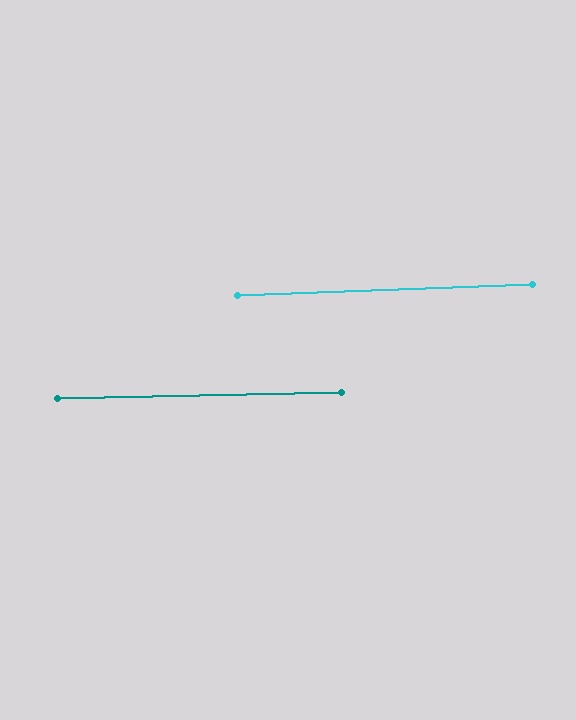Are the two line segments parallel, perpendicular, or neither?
Parallel — their directions differ by only 0.9°.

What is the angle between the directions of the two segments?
Approximately 1 degree.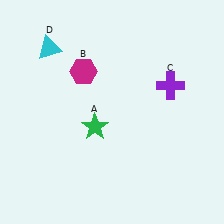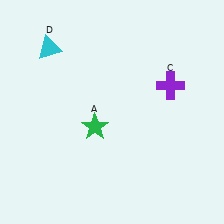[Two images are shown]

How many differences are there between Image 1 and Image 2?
There is 1 difference between the two images.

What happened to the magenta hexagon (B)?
The magenta hexagon (B) was removed in Image 2. It was in the top-left area of Image 1.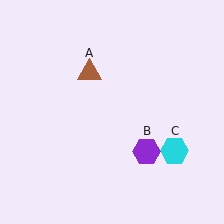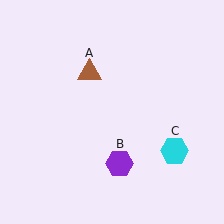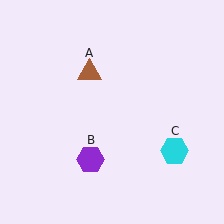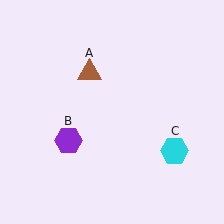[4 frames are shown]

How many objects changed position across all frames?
1 object changed position: purple hexagon (object B).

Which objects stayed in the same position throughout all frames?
Brown triangle (object A) and cyan hexagon (object C) remained stationary.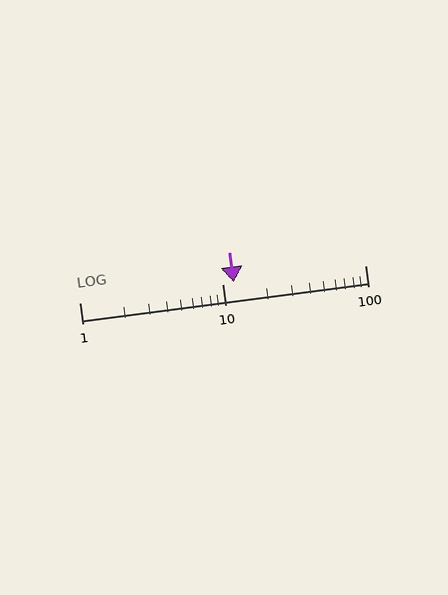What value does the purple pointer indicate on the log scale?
The pointer indicates approximately 12.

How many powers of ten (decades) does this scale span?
The scale spans 2 decades, from 1 to 100.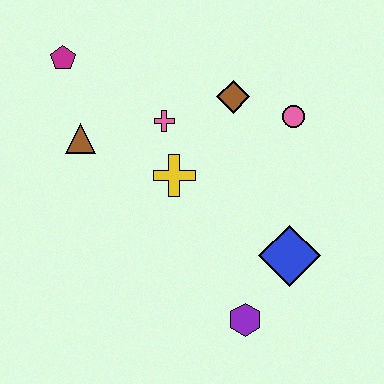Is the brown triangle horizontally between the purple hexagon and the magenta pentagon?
Yes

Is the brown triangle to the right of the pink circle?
No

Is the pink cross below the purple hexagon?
No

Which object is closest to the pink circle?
The brown diamond is closest to the pink circle.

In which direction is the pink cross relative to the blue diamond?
The pink cross is above the blue diamond.